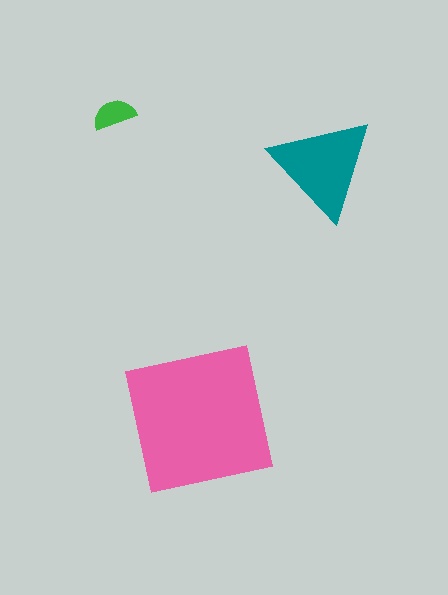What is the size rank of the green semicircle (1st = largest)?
3rd.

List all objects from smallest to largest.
The green semicircle, the teal triangle, the pink square.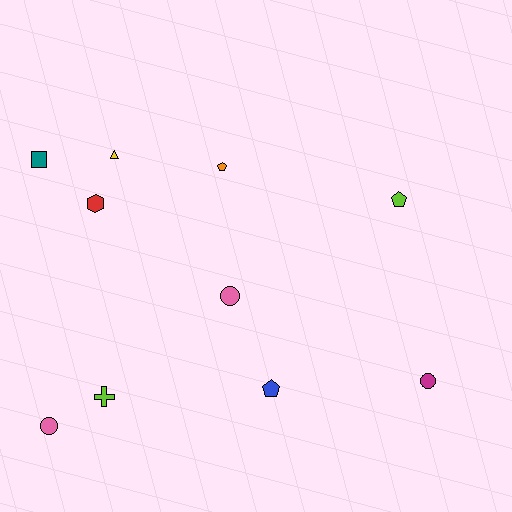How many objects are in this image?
There are 10 objects.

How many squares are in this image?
There is 1 square.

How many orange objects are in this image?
There is 1 orange object.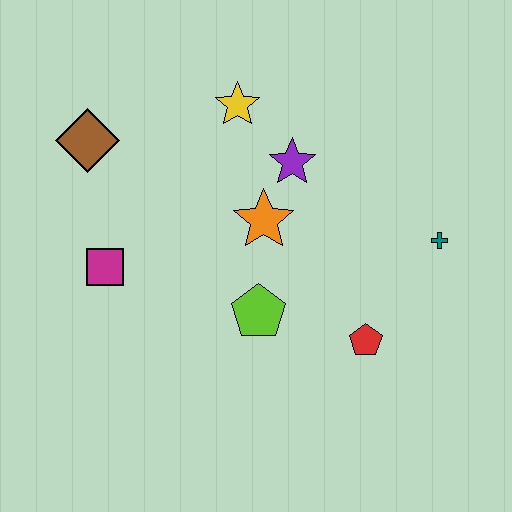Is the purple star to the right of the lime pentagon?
Yes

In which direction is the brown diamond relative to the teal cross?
The brown diamond is to the left of the teal cross.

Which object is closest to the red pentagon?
The lime pentagon is closest to the red pentagon.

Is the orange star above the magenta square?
Yes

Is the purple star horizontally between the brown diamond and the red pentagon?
Yes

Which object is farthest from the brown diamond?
The teal cross is farthest from the brown diamond.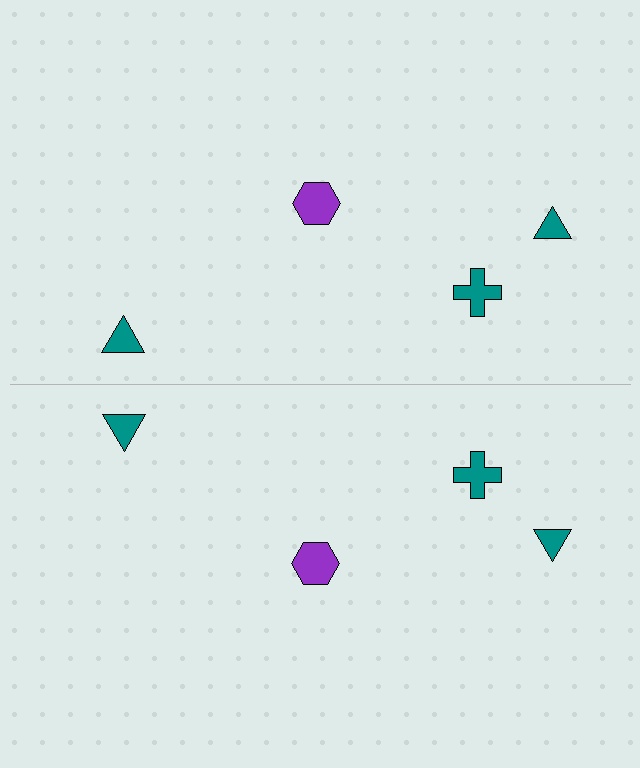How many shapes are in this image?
There are 8 shapes in this image.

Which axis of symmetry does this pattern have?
The pattern has a horizontal axis of symmetry running through the center of the image.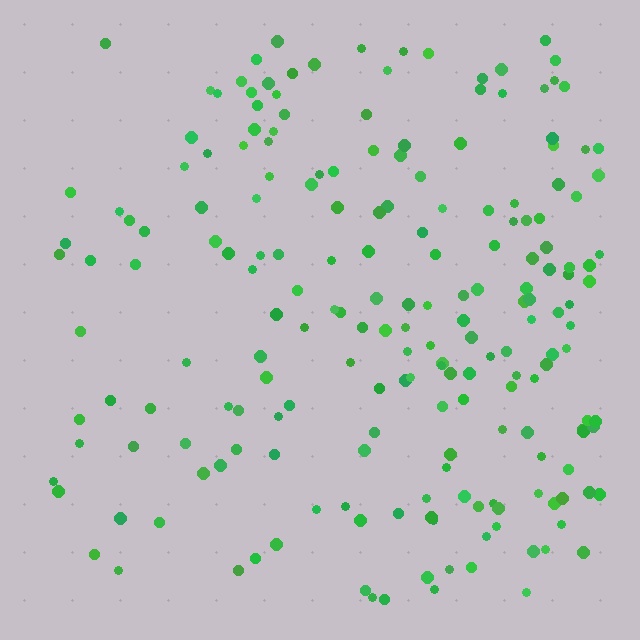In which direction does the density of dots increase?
From left to right, with the right side densest.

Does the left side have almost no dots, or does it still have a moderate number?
Still a moderate number, just noticeably fewer than the right.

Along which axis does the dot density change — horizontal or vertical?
Horizontal.